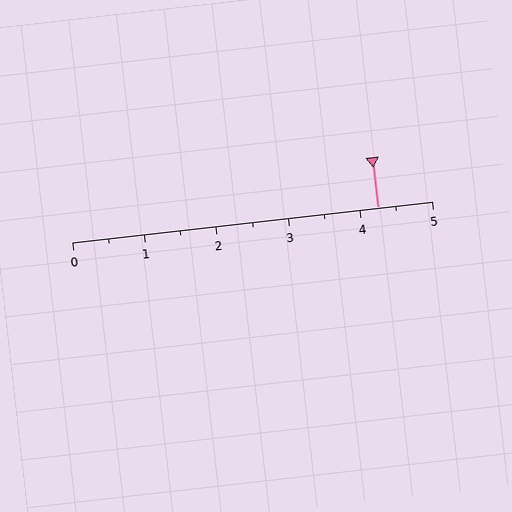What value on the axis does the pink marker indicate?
The marker indicates approximately 4.2.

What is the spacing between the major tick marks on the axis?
The major ticks are spaced 1 apart.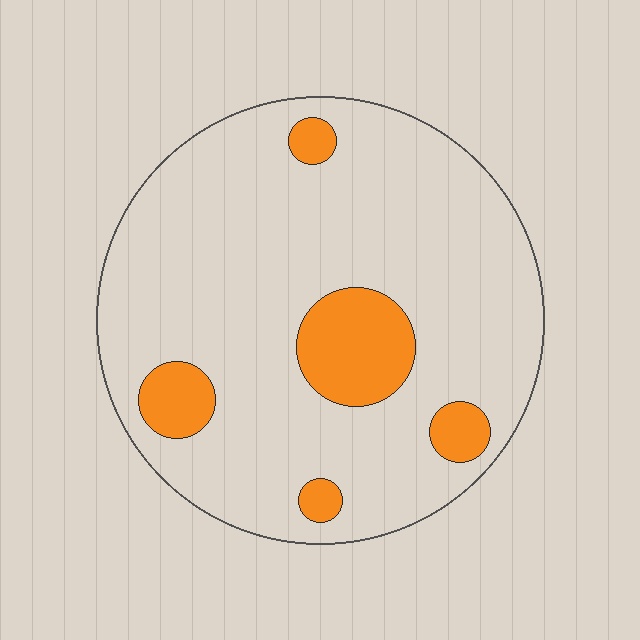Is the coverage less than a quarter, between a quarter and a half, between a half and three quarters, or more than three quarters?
Less than a quarter.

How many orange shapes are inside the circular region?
5.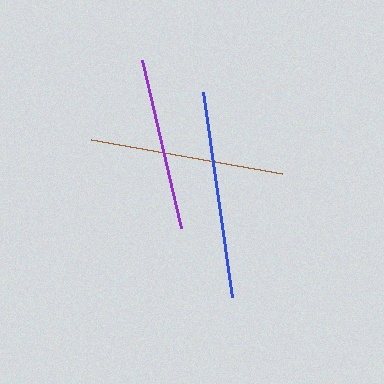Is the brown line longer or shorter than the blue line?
The blue line is longer than the brown line.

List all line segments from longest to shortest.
From longest to shortest: blue, brown, purple.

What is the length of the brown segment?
The brown segment is approximately 194 pixels long.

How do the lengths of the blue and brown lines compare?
The blue and brown lines are approximately the same length.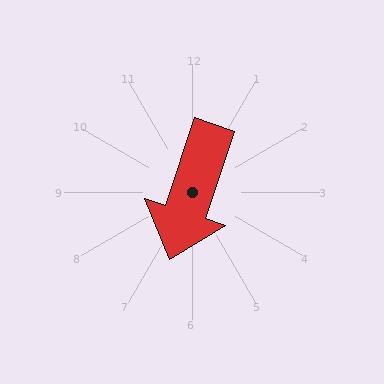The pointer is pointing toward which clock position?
Roughly 7 o'clock.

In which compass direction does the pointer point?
South.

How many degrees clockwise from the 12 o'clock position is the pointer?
Approximately 198 degrees.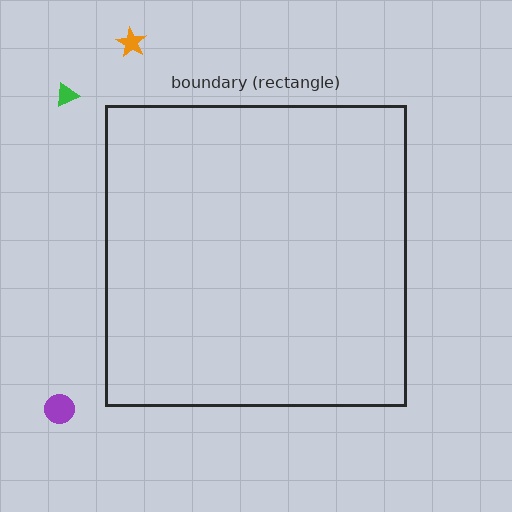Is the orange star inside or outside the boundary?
Outside.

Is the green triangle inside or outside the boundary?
Outside.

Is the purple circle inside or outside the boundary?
Outside.